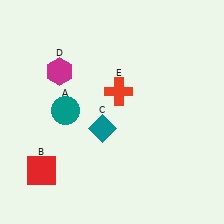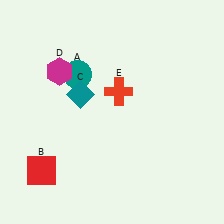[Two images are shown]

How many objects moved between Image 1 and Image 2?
2 objects moved between the two images.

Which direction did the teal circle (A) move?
The teal circle (A) moved up.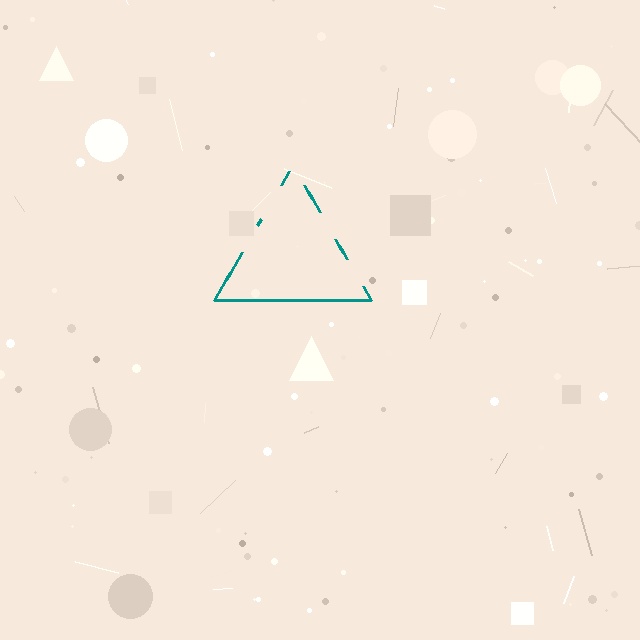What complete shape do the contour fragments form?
The contour fragments form a triangle.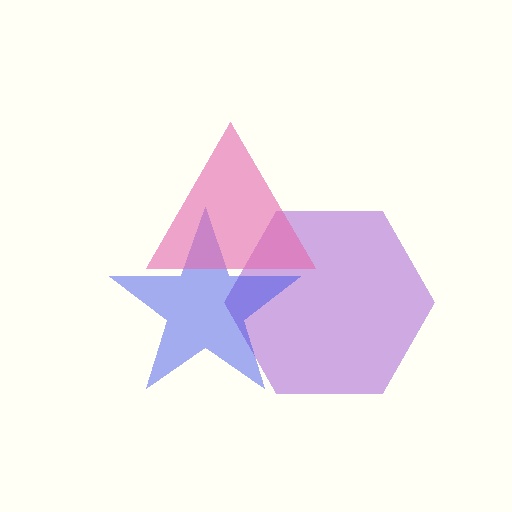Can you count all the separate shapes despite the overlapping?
Yes, there are 3 separate shapes.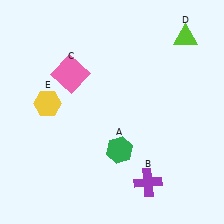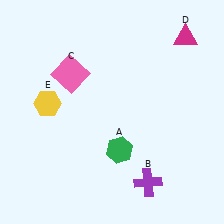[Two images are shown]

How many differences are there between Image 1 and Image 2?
There is 1 difference between the two images.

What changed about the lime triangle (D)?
In Image 1, D is lime. In Image 2, it changed to magenta.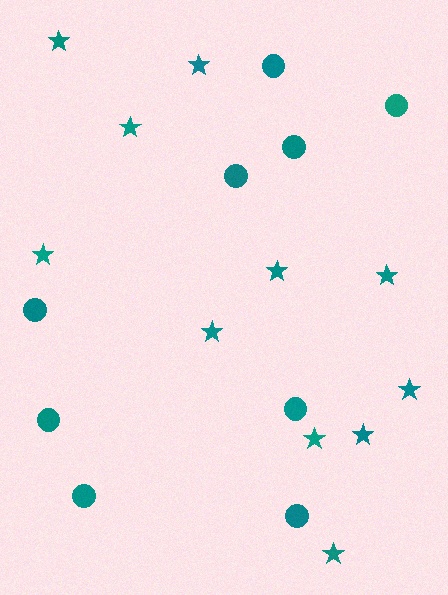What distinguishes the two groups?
There are 2 groups: one group of stars (11) and one group of circles (9).